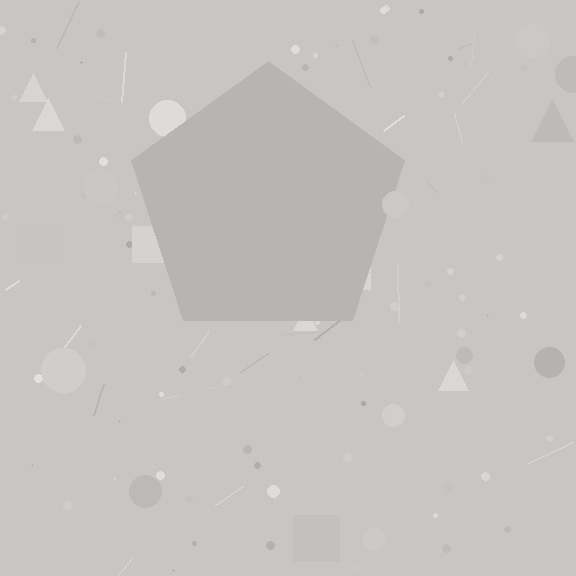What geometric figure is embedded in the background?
A pentagon is embedded in the background.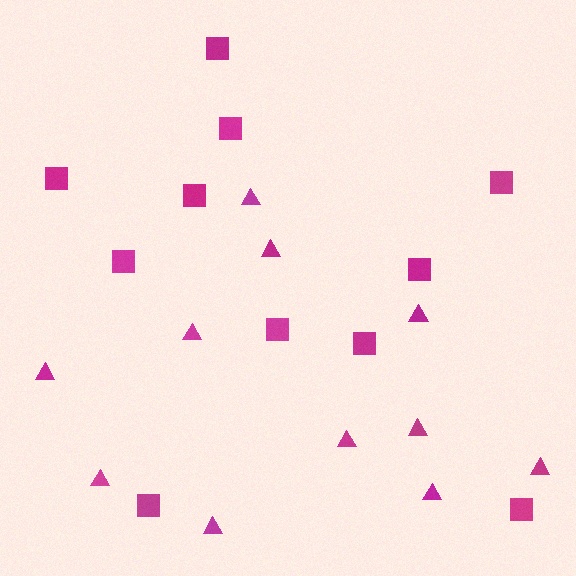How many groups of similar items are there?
There are 2 groups: one group of squares (11) and one group of triangles (11).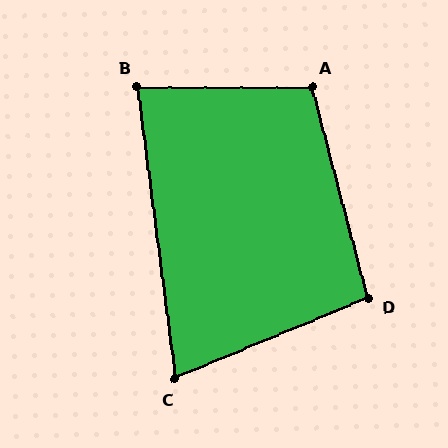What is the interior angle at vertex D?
Approximately 98 degrees (obtuse).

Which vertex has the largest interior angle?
A, at approximately 105 degrees.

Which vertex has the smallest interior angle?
C, at approximately 75 degrees.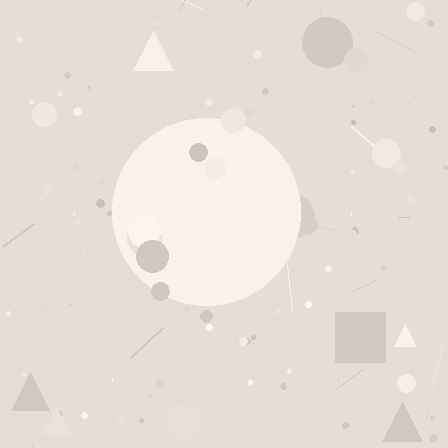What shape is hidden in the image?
A circle is hidden in the image.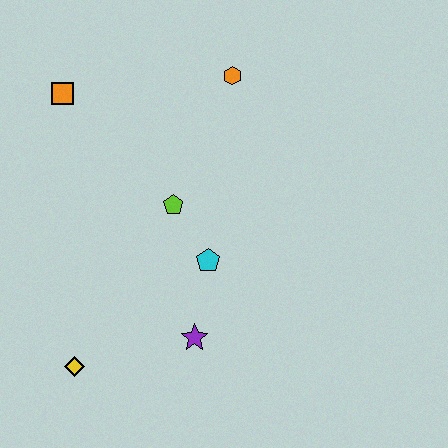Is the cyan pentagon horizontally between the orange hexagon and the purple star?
Yes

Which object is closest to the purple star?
The cyan pentagon is closest to the purple star.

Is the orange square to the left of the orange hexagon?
Yes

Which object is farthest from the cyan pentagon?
The orange square is farthest from the cyan pentagon.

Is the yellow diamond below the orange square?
Yes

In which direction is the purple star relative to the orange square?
The purple star is below the orange square.